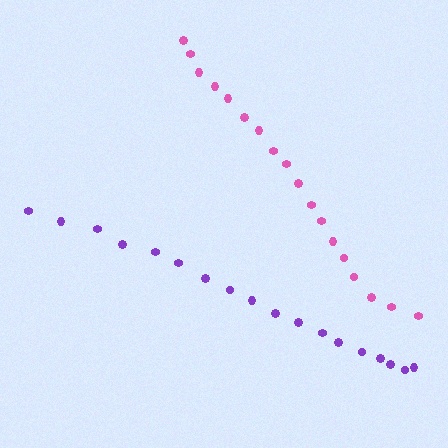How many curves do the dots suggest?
There are 2 distinct paths.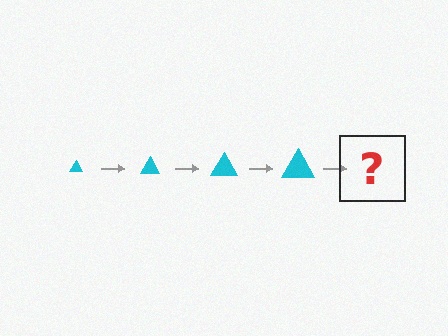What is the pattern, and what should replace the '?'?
The pattern is that the triangle gets progressively larger each step. The '?' should be a cyan triangle, larger than the previous one.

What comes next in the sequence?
The next element should be a cyan triangle, larger than the previous one.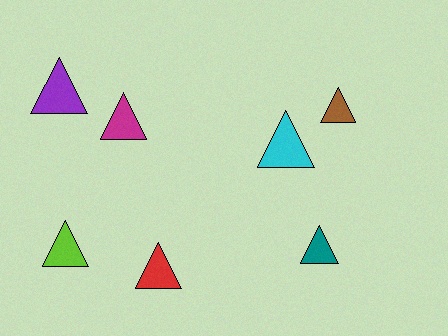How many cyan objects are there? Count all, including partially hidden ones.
There is 1 cyan object.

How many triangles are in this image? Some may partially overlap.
There are 7 triangles.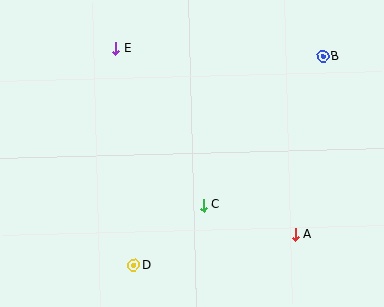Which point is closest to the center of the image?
Point C at (204, 205) is closest to the center.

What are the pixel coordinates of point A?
Point A is at (295, 235).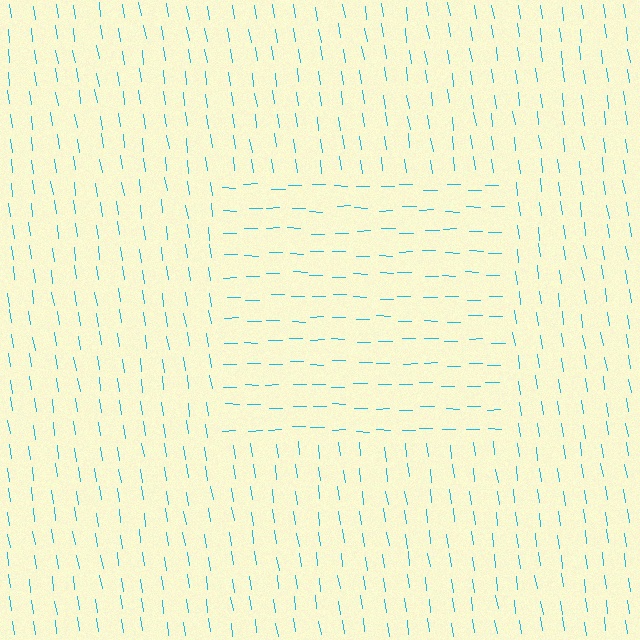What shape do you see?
I see a rectangle.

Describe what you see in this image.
The image is filled with small cyan line segments. A rectangle region in the image has lines oriented differently from the surrounding lines, creating a visible texture boundary.